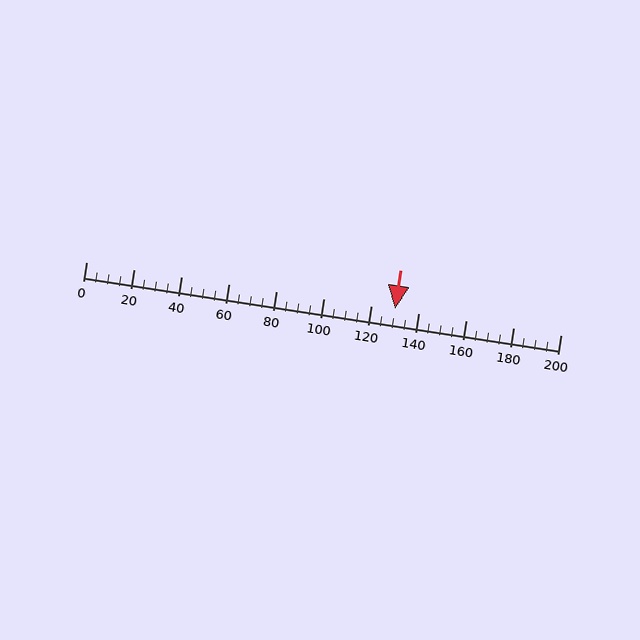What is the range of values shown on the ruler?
The ruler shows values from 0 to 200.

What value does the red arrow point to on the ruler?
The red arrow points to approximately 130.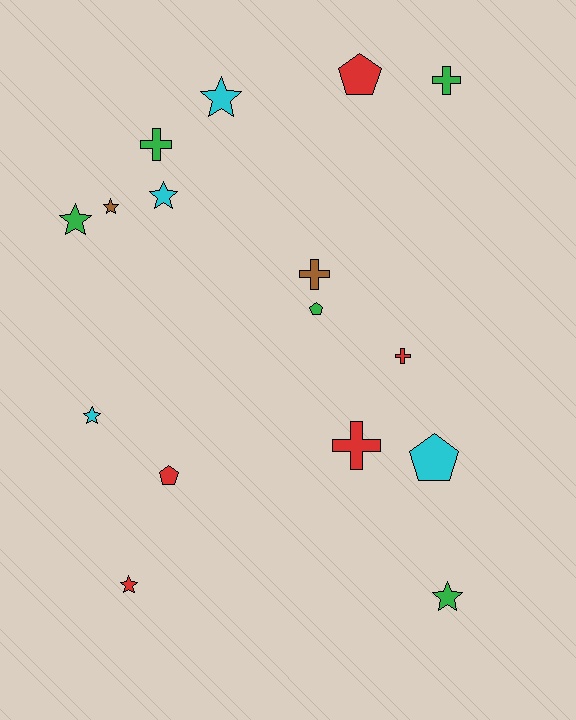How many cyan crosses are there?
There are no cyan crosses.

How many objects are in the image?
There are 16 objects.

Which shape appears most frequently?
Star, with 7 objects.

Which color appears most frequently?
Red, with 5 objects.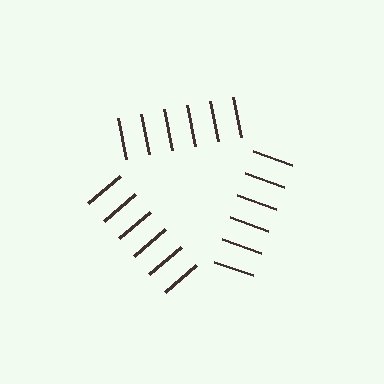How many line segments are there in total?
18 — 6 along each of the 3 edges.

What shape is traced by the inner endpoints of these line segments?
An illusory triangle — the line segments terminate on its edges but no continuous stroke is drawn.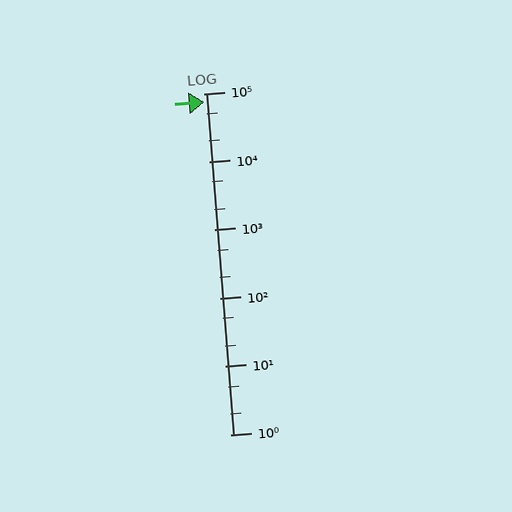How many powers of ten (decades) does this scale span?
The scale spans 5 decades, from 1 to 100000.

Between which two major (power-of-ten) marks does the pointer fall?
The pointer is between 10000 and 100000.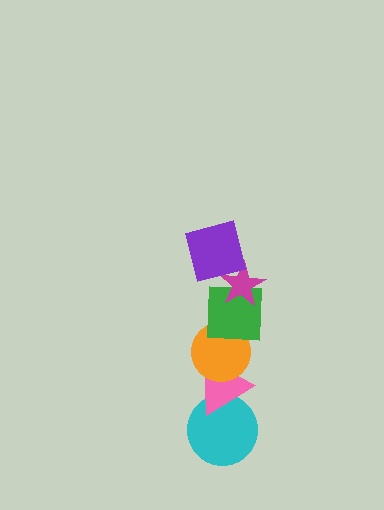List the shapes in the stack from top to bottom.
From top to bottom: the purple square, the magenta star, the green square, the orange circle, the pink triangle, the cyan circle.